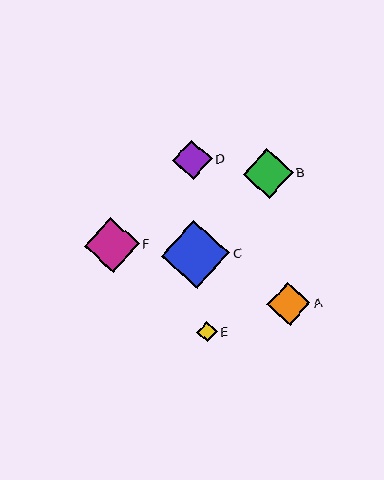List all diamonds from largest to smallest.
From largest to smallest: C, F, B, A, D, E.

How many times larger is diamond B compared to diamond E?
Diamond B is approximately 2.5 times the size of diamond E.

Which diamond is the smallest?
Diamond E is the smallest with a size of approximately 20 pixels.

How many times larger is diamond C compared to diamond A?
Diamond C is approximately 1.6 times the size of diamond A.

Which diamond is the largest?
Diamond C is the largest with a size of approximately 68 pixels.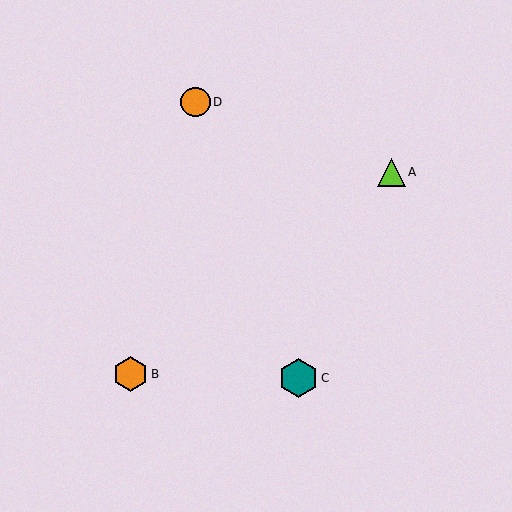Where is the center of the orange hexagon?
The center of the orange hexagon is at (131, 374).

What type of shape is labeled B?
Shape B is an orange hexagon.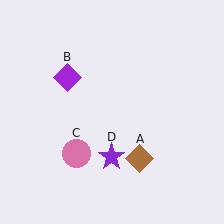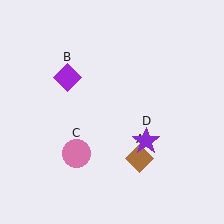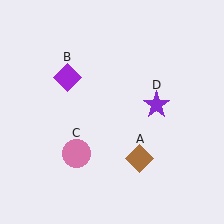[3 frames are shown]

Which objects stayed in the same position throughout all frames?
Brown diamond (object A) and purple diamond (object B) and pink circle (object C) remained stationary.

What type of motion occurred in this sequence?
The purple star (object D) rotated counterclockwise around the center of the scene.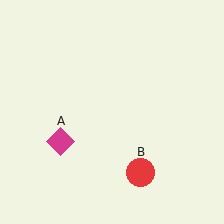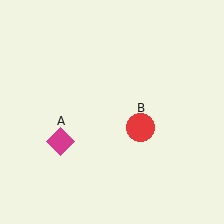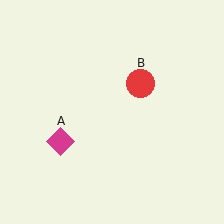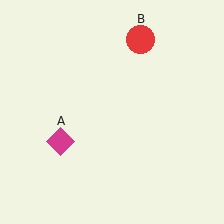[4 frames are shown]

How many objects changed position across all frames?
1 object changed position: red circle (object B).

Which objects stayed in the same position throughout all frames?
Magenta diamond (object A) remained stationary.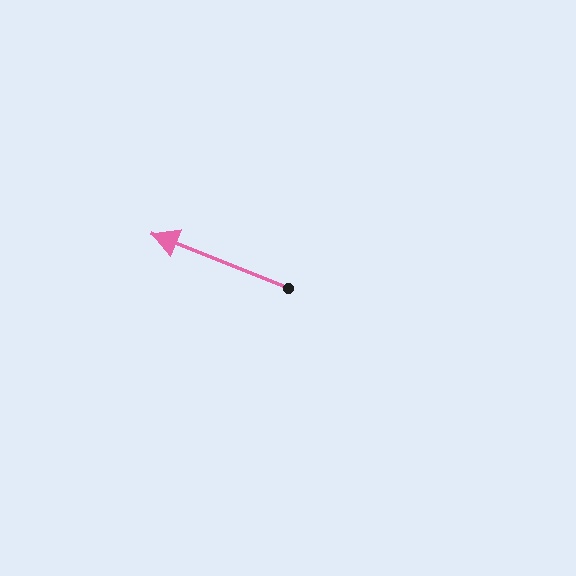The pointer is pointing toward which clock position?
Roughly 10 o'clock.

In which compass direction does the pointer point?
West.